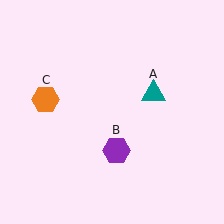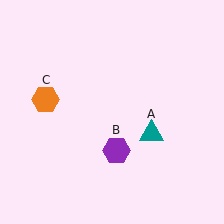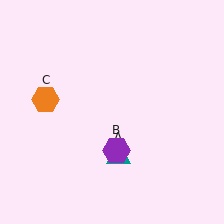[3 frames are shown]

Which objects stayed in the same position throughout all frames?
Purple hexagon (object B) and orange hexagon (object C) remained stationary.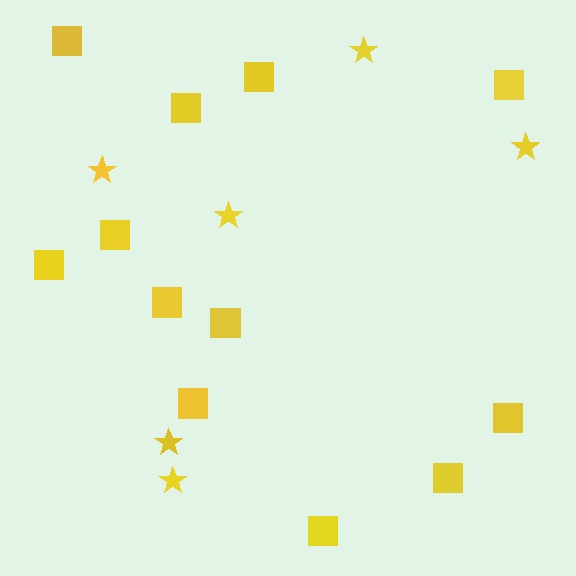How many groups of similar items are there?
There are 2 groups: one group of stars (6) and one group of squares (12).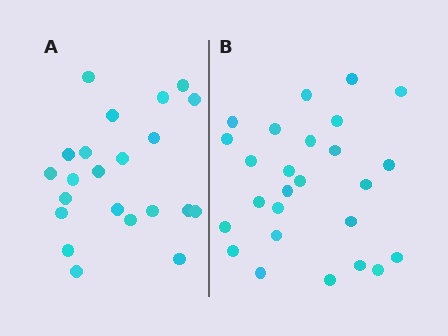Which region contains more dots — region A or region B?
Region B (the right region) has more dots.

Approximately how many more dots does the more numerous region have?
Region B has about 4 more dots than region A.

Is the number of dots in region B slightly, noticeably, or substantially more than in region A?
Region B has only slightly more — the two regions are fairly close. The ratio is roughly 1.2 to 1.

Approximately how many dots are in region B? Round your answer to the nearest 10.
About 30 dots. (The exact count is 26, which rounds to 30.)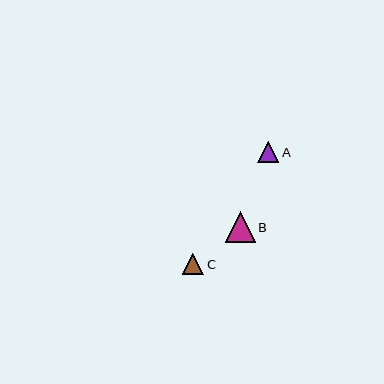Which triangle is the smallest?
Triangle A is the smallest with a size of approximately 21 pixels.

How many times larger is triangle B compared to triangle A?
Triangle B is approximately 1.5 times the size of triangle A.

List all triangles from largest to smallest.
From largest to smallest: B, C, A.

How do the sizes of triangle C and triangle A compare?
Triangle C and triangle A are approximately the same size.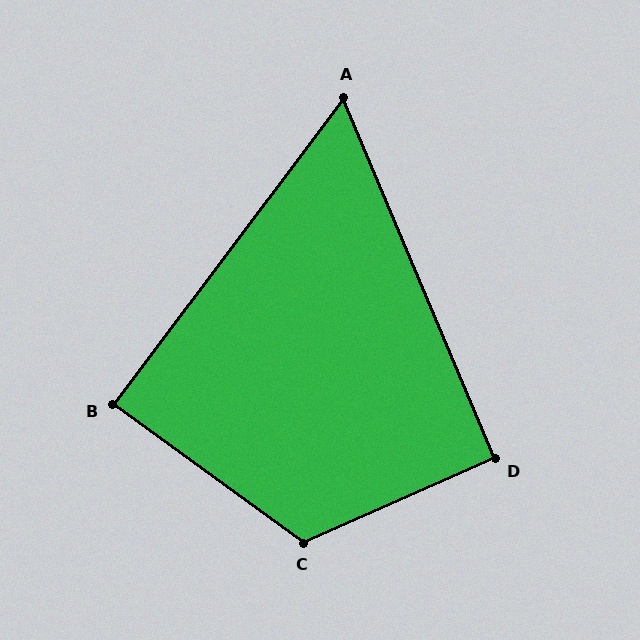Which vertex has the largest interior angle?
C, at approximately 120 degrees.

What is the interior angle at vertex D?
Approximately 91 degrees (approximately right).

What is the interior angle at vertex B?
Approximately 89 degrees (approximately right).